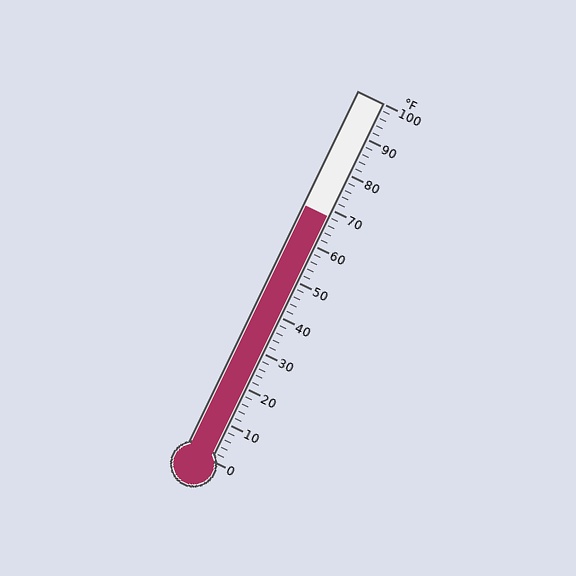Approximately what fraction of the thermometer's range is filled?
The thermometer is filled to approximately 70% of its range.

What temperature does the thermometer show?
The thermometer shows approximately 68°F.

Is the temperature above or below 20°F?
The temperature is above 20°F.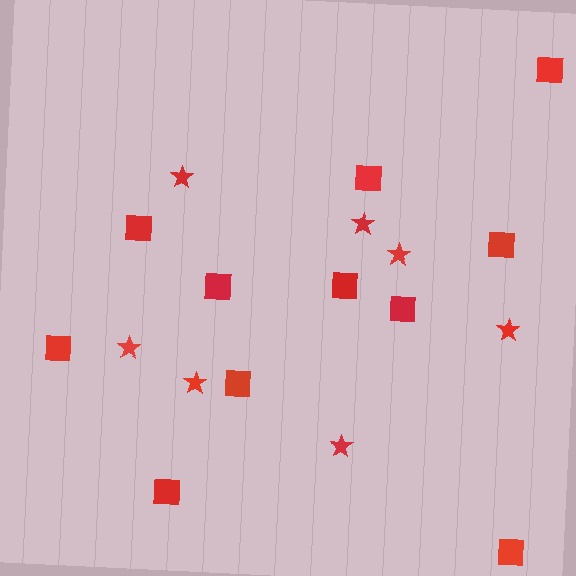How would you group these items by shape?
There are 2 groups: one group of squares (11) and one group of stars (7).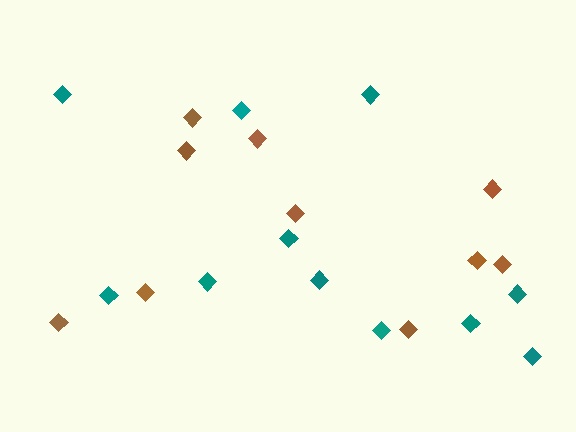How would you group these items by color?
There are 2 groups: one group of brown diamonds (10) and one group of teal diamonds (11).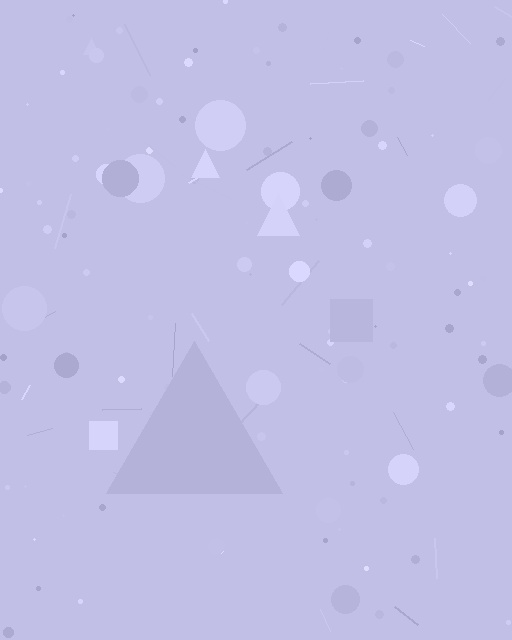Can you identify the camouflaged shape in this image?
The camouflaged shape is a triangle.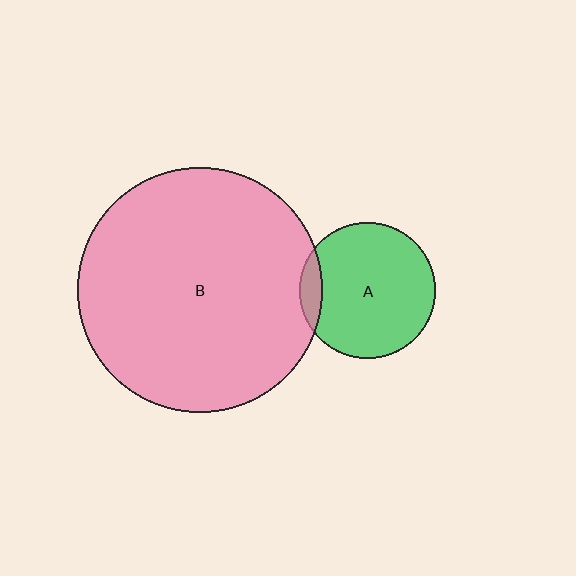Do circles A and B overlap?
Yes.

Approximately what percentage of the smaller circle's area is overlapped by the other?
Approximately 10%.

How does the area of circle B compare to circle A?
Approximately 3.3 times.